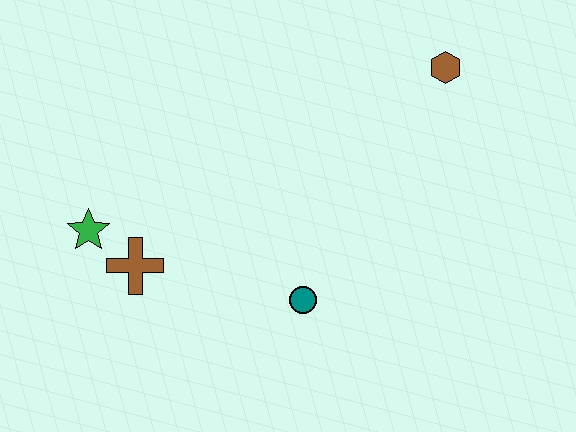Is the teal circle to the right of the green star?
Yes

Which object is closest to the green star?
The brown cross is closest to the green star.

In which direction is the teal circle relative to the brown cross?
The teal circle is to the right of the brown cross.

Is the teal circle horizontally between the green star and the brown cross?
No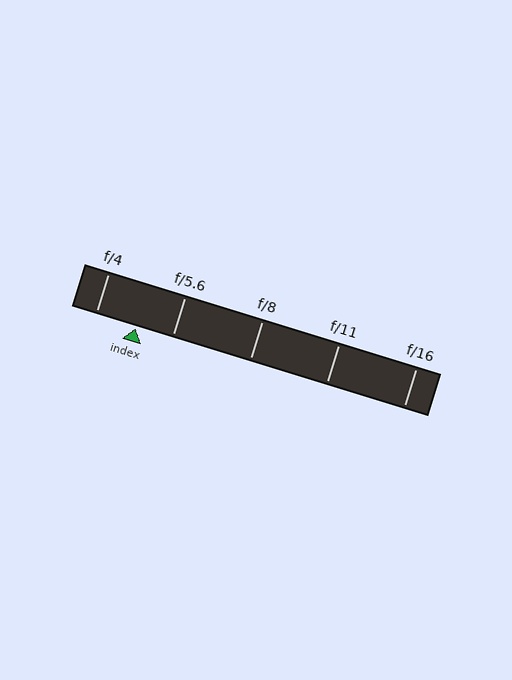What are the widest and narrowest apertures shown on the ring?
The widest aperture shown is f/4 and the narrowest is f/16.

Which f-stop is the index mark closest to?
The index mark is closest to f/5.6.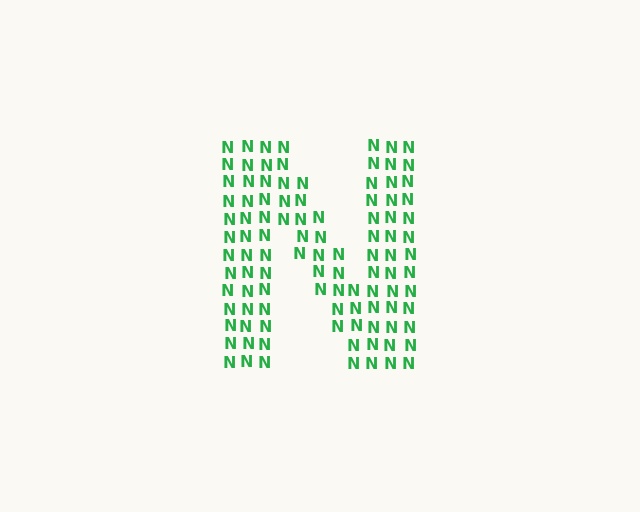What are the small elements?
The small elements are letter N's.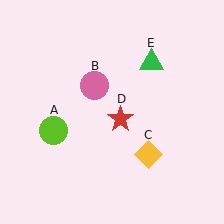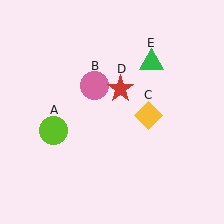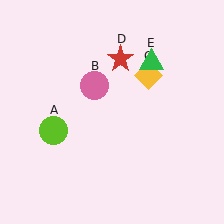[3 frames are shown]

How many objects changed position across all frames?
2 objects changed position: yellow diamond (object C), red star (object D).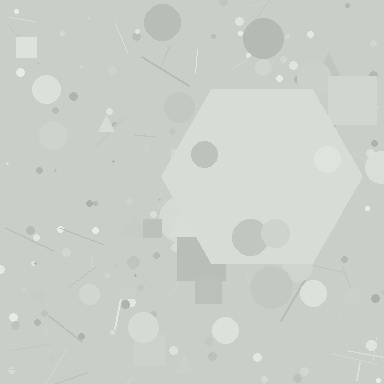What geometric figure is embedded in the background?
A hexagon is embedded in the background.